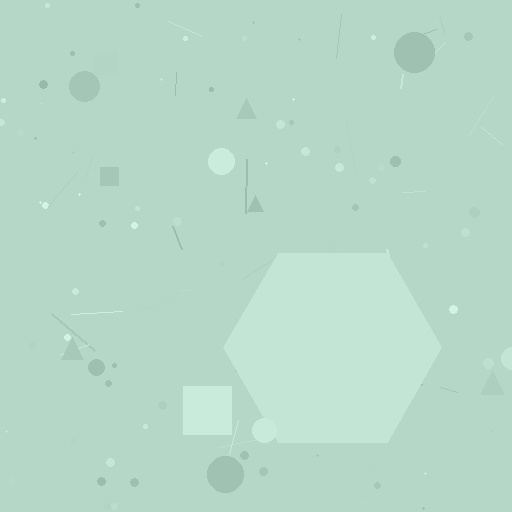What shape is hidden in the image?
A hexagon is hidden in the image.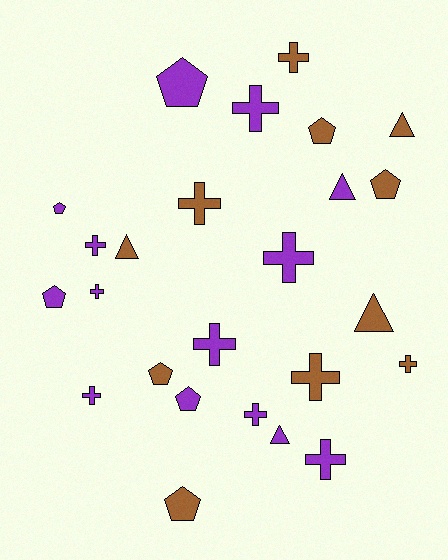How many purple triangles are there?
There are 2 purple triangles.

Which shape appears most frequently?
Cross, with 12 objects.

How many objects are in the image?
There are 25 objects.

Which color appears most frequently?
Purple, with 14 objects.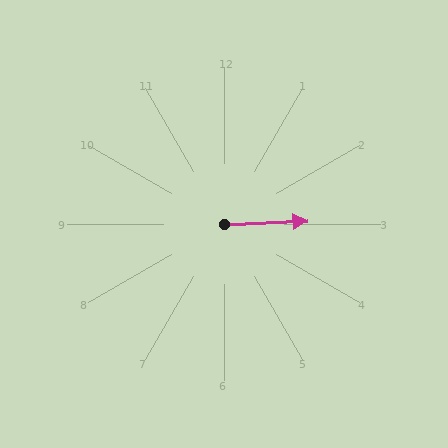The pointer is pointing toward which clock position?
Roughly 3 o'clock.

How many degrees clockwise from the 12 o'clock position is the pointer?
Approximately 88 degrees.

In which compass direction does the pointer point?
East.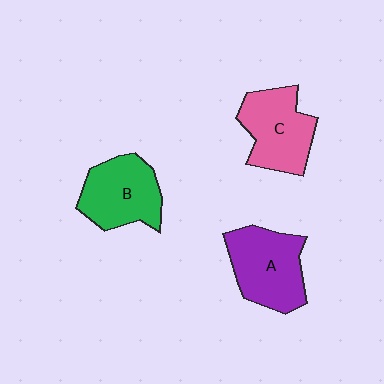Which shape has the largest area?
Shape A (purple).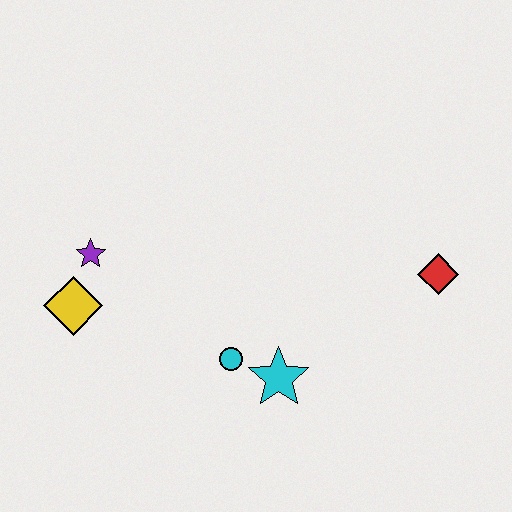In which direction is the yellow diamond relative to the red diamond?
The yellow diamond is to the left of the red diamond.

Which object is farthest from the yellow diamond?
The red diamond is farthest from the yellow diamond.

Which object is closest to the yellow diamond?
The purple star is closest to the yellow diamond.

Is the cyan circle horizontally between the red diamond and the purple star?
Yes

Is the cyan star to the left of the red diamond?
Yes